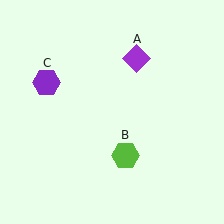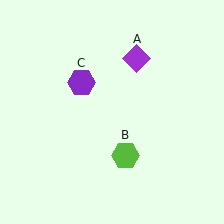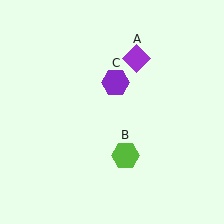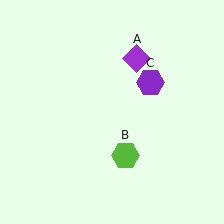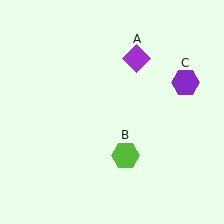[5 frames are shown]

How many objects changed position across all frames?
1 object changed position: purple hexagon (object C).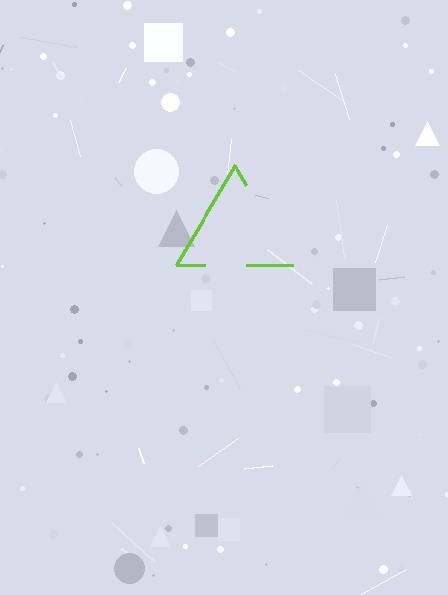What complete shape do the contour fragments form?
The contour fragments form a triangle.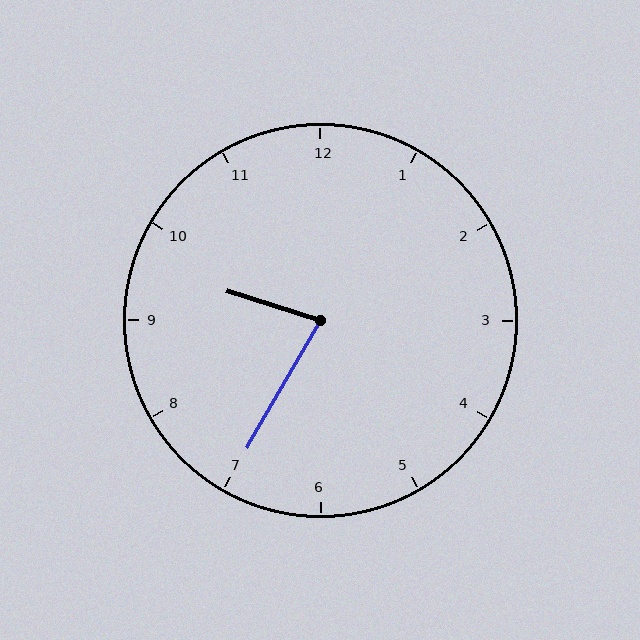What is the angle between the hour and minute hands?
Approximately 78 degrees.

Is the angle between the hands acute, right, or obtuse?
It is acute.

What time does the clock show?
9:35.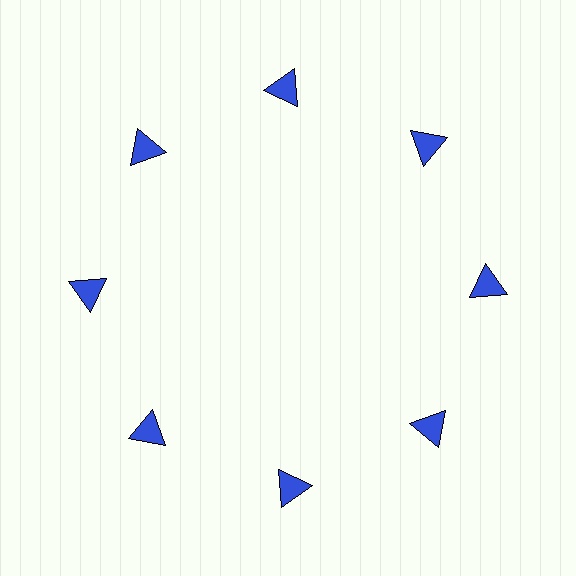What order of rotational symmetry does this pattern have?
This pattern has 8-fold rotational symmetry.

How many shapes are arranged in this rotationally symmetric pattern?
There are 8 shapes, arranged in 8 groups of 1.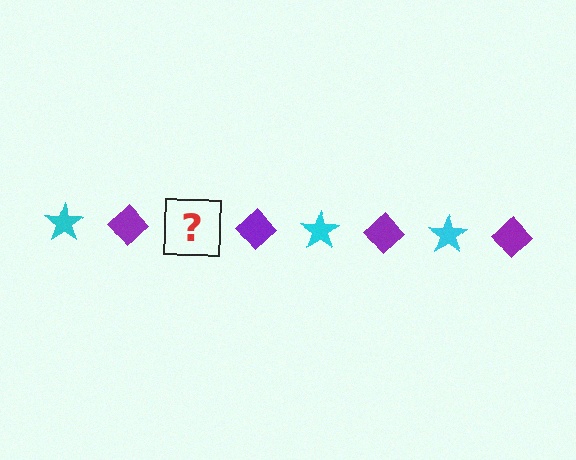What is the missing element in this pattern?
The missing element is a cyan star.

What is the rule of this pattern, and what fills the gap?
The rule is that the pattern alternates between cyan star and purple diamond. The gap should be filled with a cyan star.